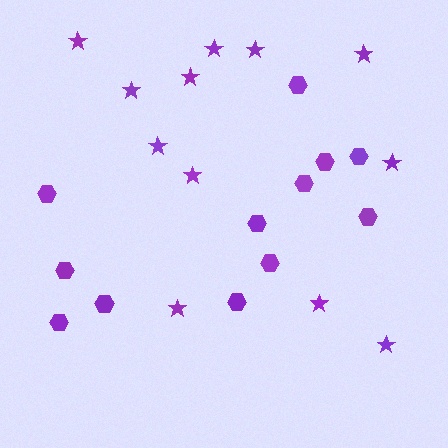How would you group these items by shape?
There are 2 groups: one group of stars (12) and one group of hexagons (12).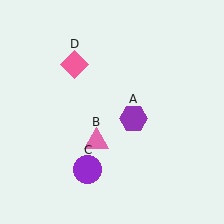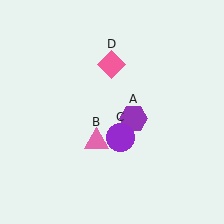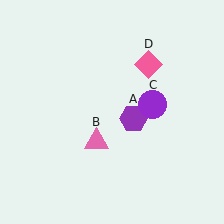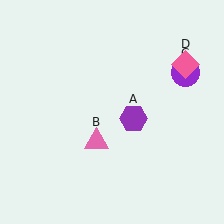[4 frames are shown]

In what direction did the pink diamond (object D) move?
The pink diamond (object D) moved right.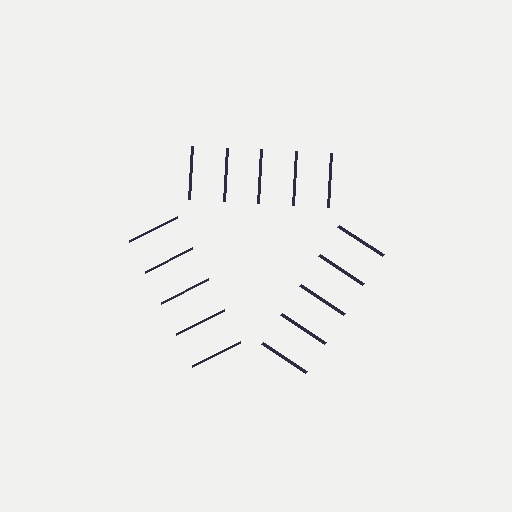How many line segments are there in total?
15 — 5 along each of the 3 edges.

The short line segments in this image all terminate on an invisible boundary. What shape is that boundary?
An illusory triangle — the line segments terminate on its edges but no continuous stroke is drawn.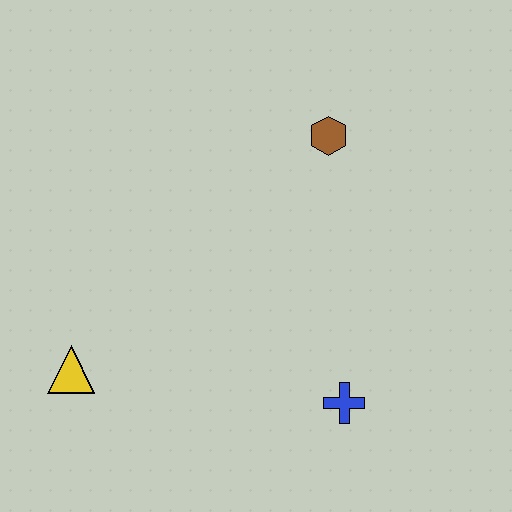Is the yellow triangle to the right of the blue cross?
No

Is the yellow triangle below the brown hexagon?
Yes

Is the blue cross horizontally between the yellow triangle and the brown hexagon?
No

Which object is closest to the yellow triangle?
The blue cross is closest to the yellow triangle.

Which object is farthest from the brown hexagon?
The yellow triangle is farthest from the brown hexagon.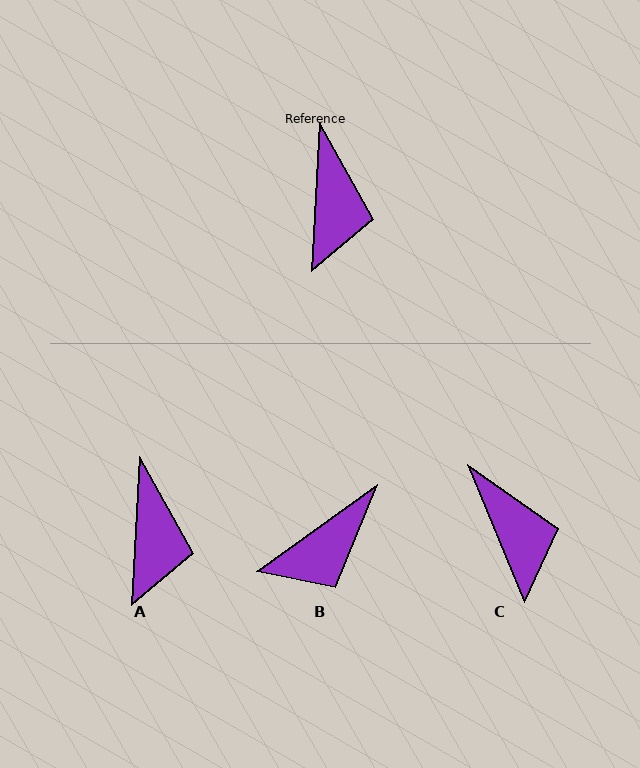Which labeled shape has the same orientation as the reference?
A.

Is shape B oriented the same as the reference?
No, it is off by about 51 degrees.